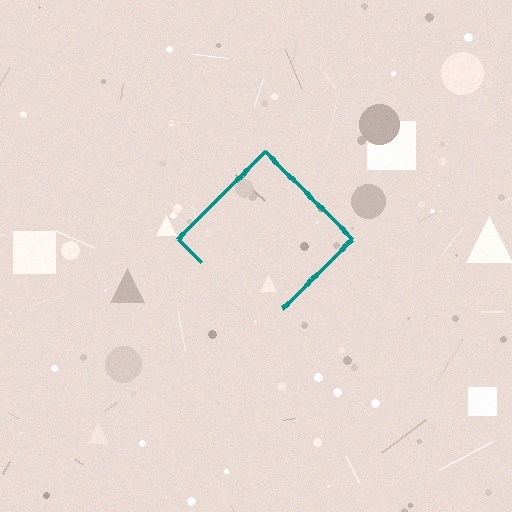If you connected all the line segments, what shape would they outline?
They would outline a diamond.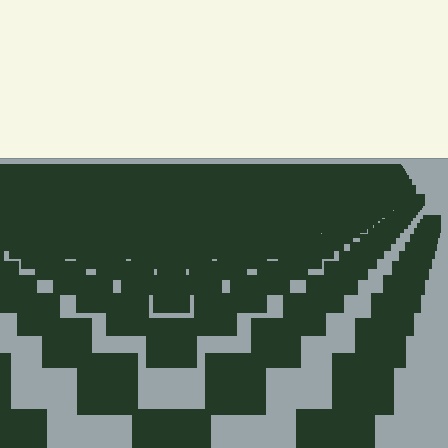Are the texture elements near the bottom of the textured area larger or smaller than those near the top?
Larger. Near the bottom, elements are closer to the viewer and appear at a bigger on-screen size.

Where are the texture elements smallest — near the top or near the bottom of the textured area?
Near the top.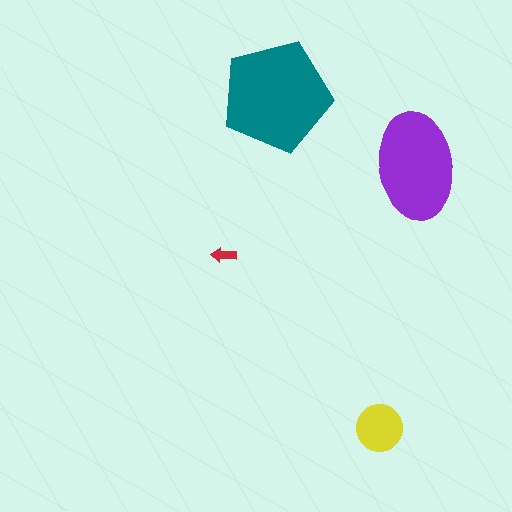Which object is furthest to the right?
The purple ellipse is rightmost.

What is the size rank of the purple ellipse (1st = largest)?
2nd.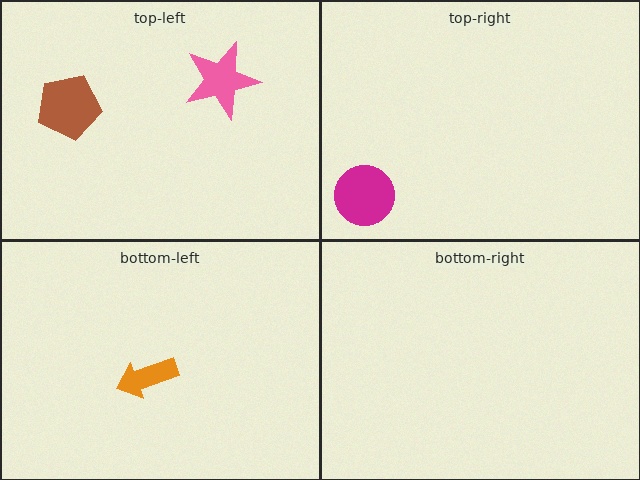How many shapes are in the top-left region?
2.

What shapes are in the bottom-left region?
The orange arrow.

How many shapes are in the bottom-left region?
1.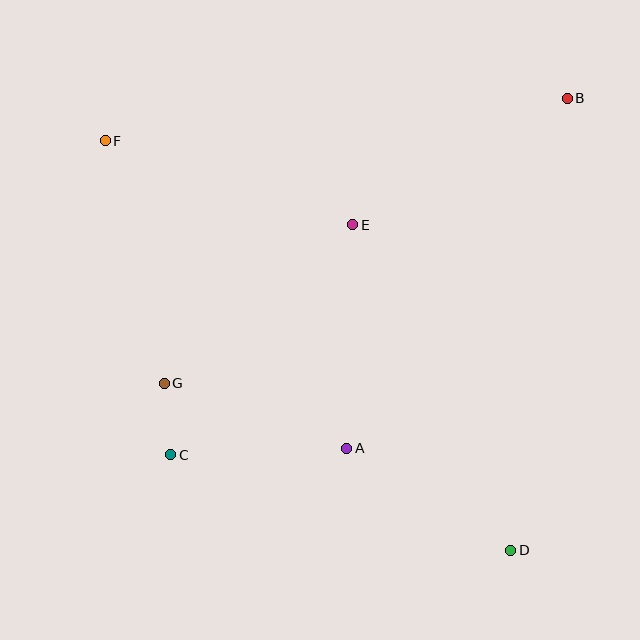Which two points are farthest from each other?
Points D and F are farthest from each other.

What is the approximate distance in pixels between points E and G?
The distance between E and G is approximately 246 pixels.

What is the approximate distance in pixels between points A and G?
The distance between A and G is approximately 194 pixels.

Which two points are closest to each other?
Points C and G are closest to each other.